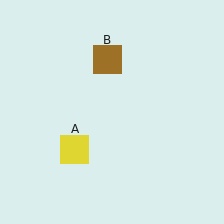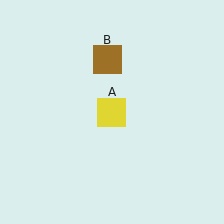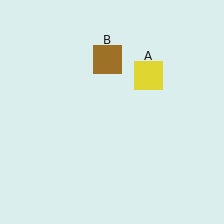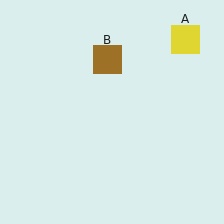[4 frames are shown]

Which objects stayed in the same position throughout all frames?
Brown square (object B) remained stationary.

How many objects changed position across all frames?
1 object changed position: yellow square (object A).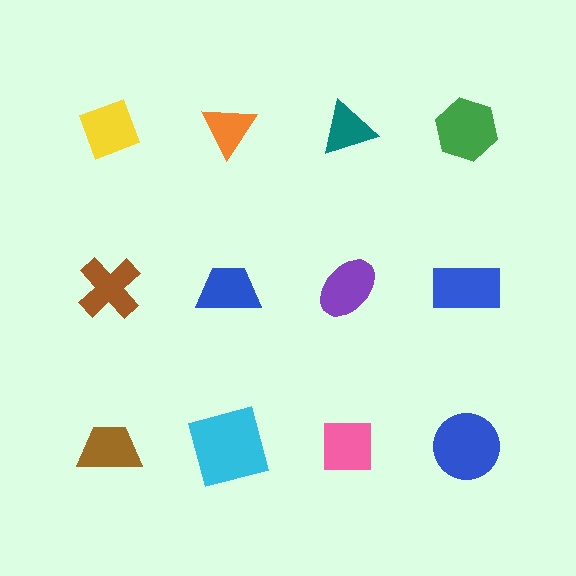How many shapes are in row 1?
4 shapes.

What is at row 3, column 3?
A pink square.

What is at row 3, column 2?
A cyan square.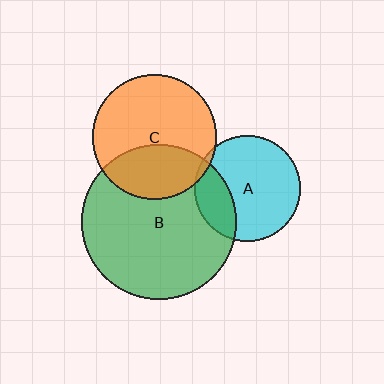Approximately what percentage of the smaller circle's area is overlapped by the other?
Approximately 5%.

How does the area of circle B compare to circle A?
Approximately 2.2 times.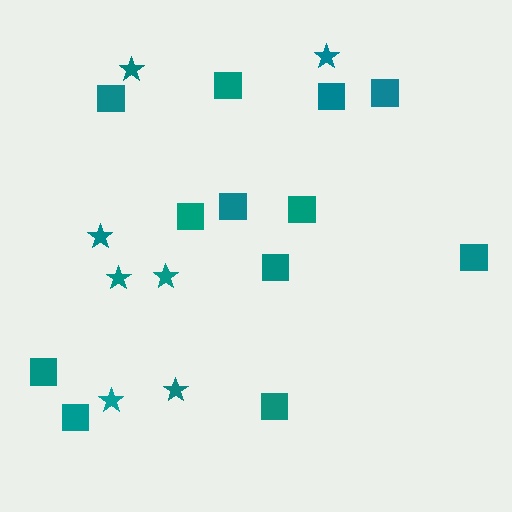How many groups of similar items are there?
There are 2 groups: one group of squares (12) and one group of stars (7).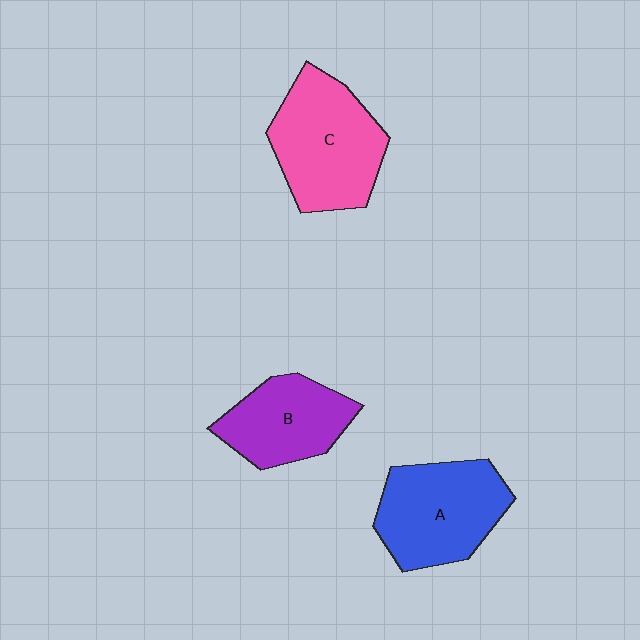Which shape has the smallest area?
Shape B (purple).